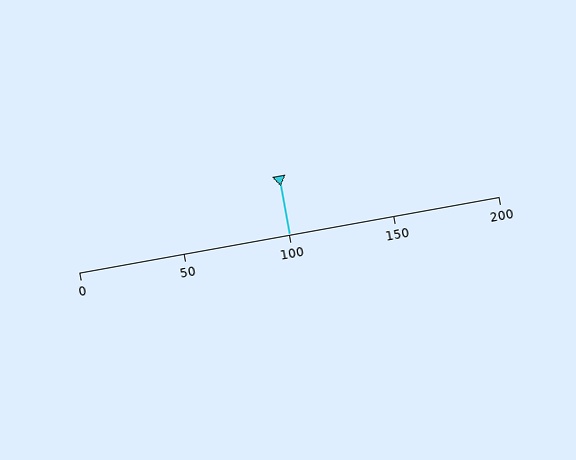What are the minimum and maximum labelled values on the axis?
The axis runs from 0 to 200.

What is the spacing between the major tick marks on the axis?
The major ticks are spaced 50 apart.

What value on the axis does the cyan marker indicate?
The marker indicates approximately 100.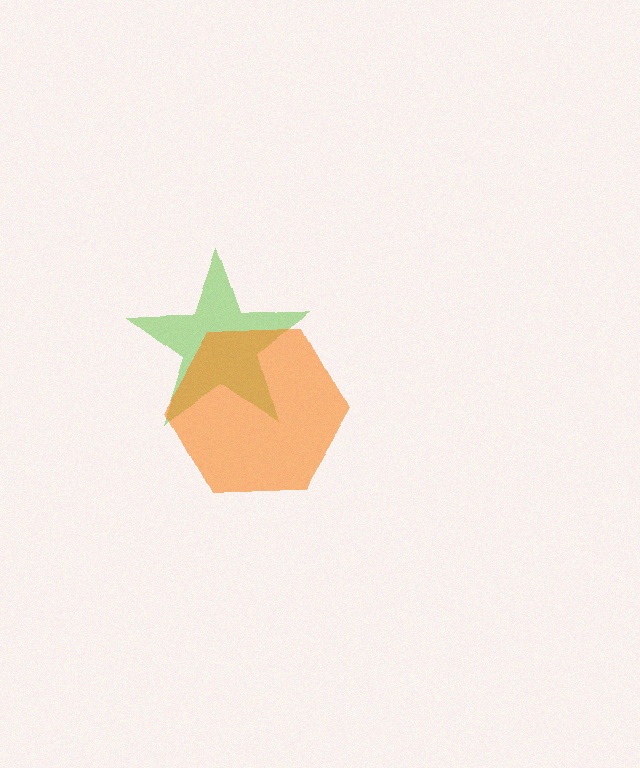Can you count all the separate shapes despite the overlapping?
Yes, there are 2 separate shapes.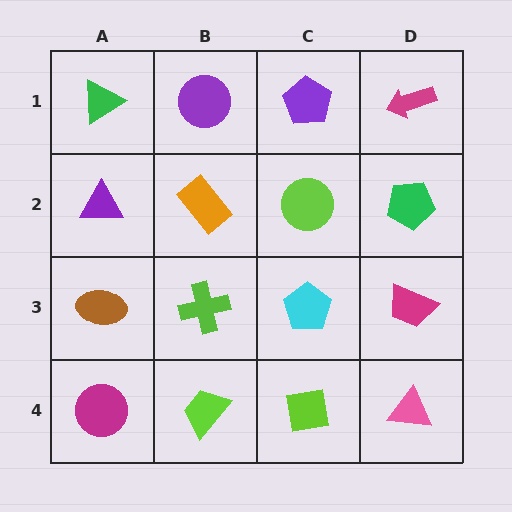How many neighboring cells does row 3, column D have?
3.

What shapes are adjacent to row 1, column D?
A green pentagon (row 2, column D), a purple pentagon (row 1, column C).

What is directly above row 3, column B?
An orange rectangle.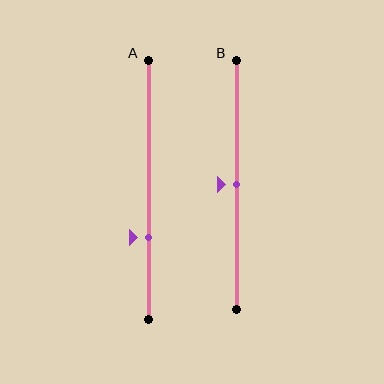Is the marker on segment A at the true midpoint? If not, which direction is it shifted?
No, the marker on segment A is shifted downward by about 18% of the segment length.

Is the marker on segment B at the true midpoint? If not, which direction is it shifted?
Yes, the marker on segment B is at the true midpoint.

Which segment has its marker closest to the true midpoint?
Segment B has its marker closest to the true midpoint.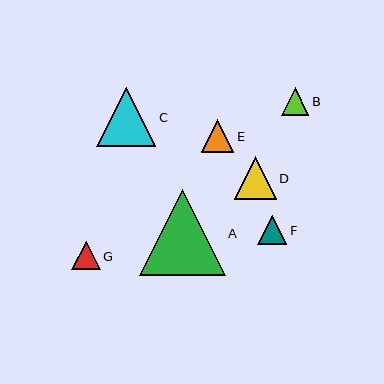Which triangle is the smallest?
Triangle B is the smallest with a size of approximately 27 pixels.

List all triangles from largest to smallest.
From largest to smallest: A, C, D, E, F, G, B.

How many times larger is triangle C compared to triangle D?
Triangle C is approximately 1.4 times the size of triangle D.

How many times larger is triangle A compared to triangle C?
Triangle A is approximately 1.4 times the size of triangle C.